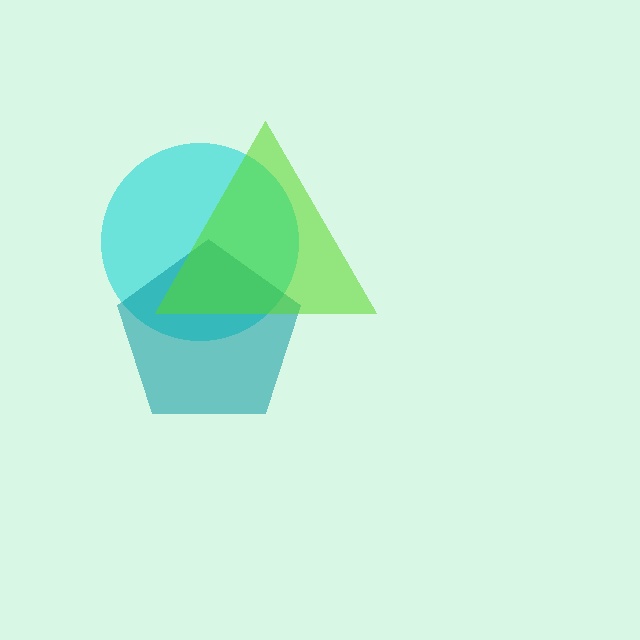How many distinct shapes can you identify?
There are 3 distinct shapes: a cyan circle, a teal pentagon, a lime triangle.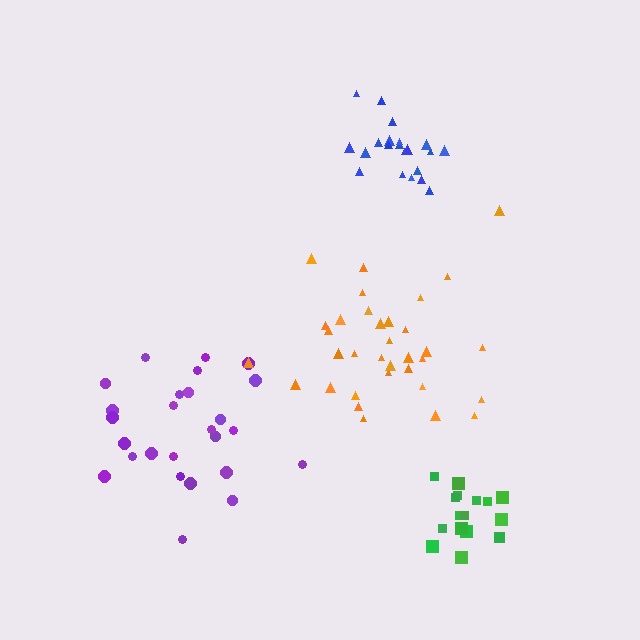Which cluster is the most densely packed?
Blue.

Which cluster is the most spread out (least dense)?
Purple.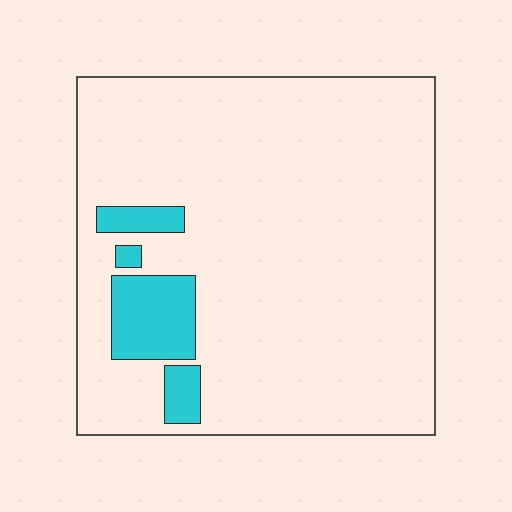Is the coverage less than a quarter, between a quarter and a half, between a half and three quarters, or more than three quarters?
Less than a quarter.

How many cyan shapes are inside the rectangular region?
4.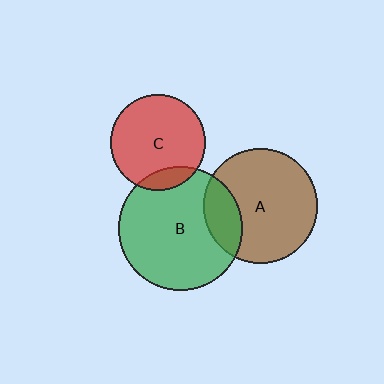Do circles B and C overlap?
Yes.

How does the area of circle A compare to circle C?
Approximately 1.4 times.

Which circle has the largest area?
Circle B (green).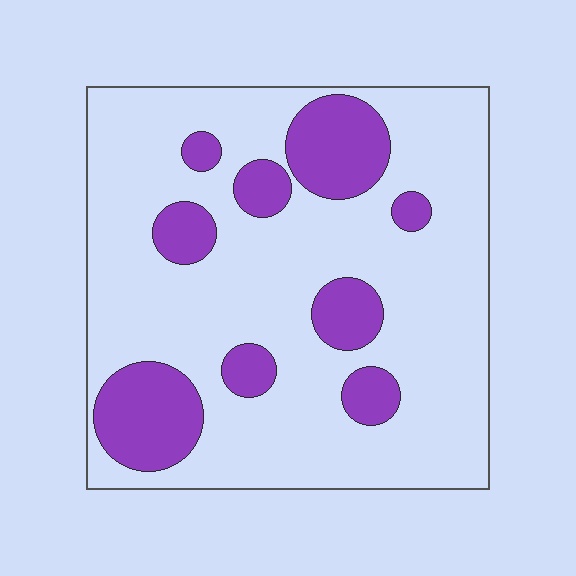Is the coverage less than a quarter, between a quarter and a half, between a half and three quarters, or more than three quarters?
Less than a quarter.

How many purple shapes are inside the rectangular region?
9.